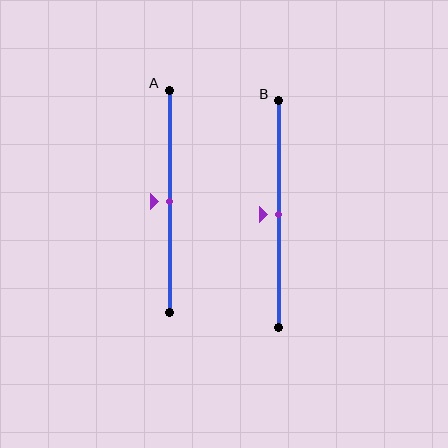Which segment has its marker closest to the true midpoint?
Segment A has its marker closest to the true midpoint.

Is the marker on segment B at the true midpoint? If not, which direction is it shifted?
Yes, the marker on segment B is at the true midpoint.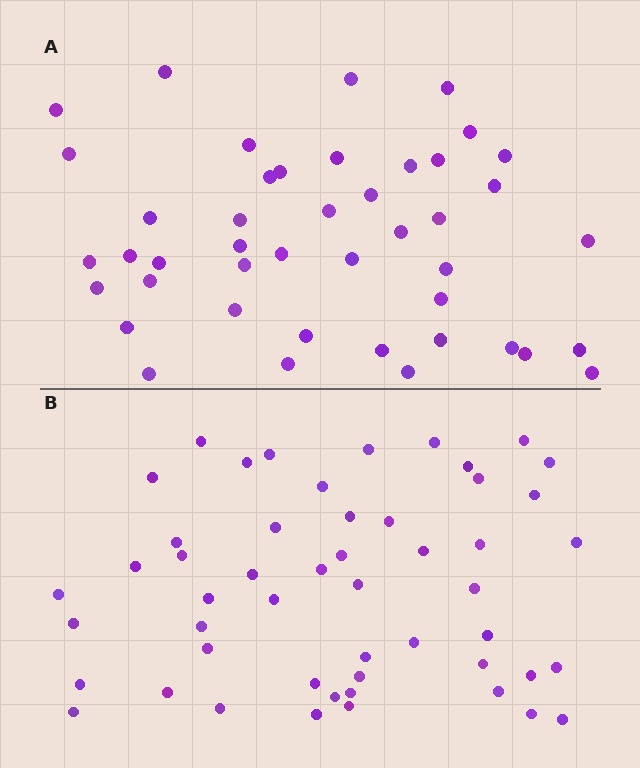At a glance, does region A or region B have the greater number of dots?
Region B (the bottom region) has more dots.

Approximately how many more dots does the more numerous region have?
Region B has roughly 8 or so more dots than region A.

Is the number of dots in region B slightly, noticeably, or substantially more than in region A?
Region B has only slightly more — the two regions are fairly close. The ratio is roughly 1.2 to 1.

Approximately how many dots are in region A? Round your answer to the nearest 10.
About 40 dots. (The exact count is 44, which rounds to 40.)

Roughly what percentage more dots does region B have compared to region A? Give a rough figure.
About 15% more.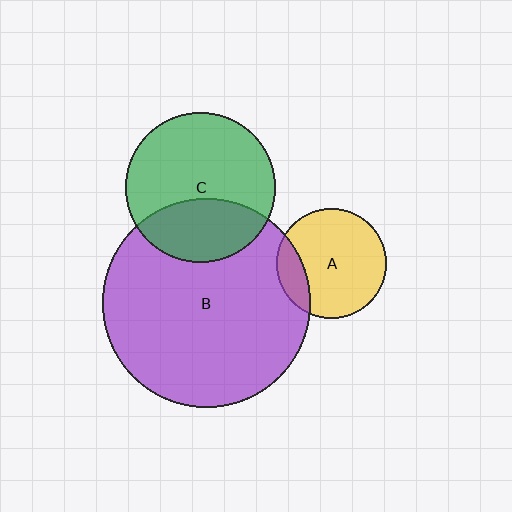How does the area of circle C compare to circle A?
Approximately 1.8 times.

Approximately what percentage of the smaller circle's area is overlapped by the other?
Approximately 15%.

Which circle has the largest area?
Circle B (purple).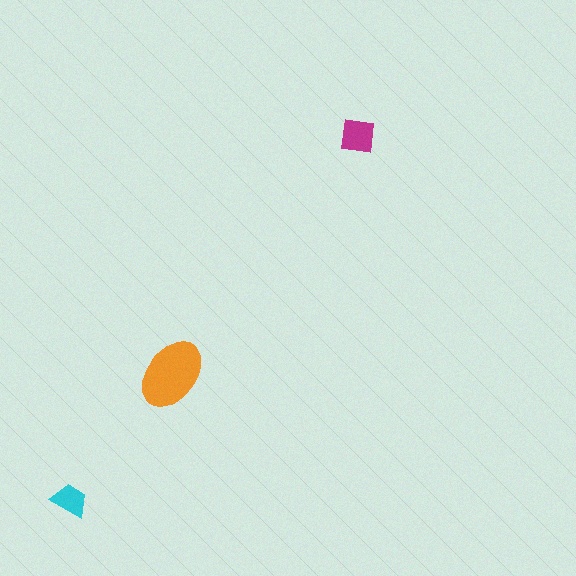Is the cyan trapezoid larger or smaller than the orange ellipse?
Smaller.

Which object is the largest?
The orange ellipse.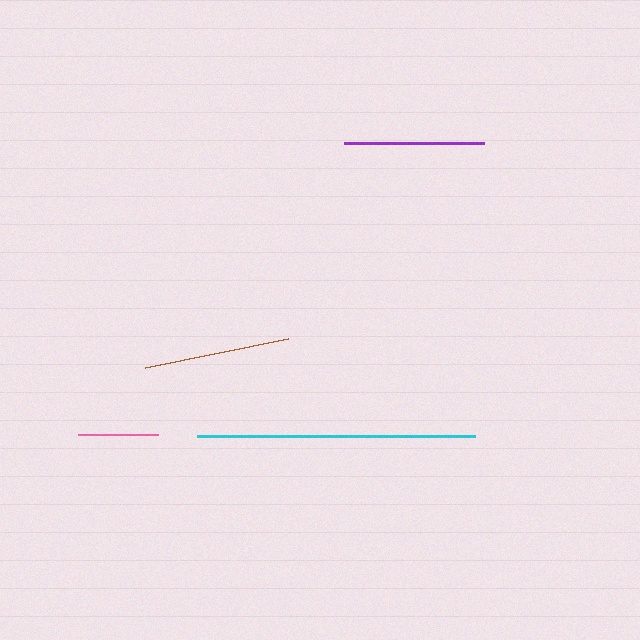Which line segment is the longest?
The cyan line is the longest at approximately 278 pixels.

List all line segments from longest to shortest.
From longest to shortest: cyan, brown, purple, pink.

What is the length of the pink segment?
The pink segment is approximately 80 pixels long.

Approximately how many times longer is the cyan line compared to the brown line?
The cyan line is approximately 1.9 times the length of the brown line.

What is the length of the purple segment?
The purple segment is approximately 141 pixels long.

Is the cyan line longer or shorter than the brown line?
The cyan line is longer than the brown line.